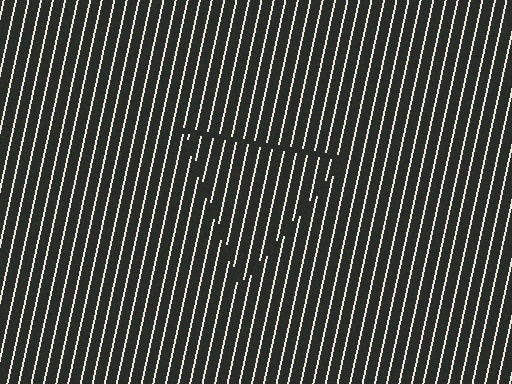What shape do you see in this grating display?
An illusory triangle. The interior of the shape contains the same grating, shifted by half a period — the contour is defined by the phase discontinuity where line-ends from the inner and outer gratings abut.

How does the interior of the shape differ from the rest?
The interior of the shape contains the same grating, shifted by half a period — the contour is defined by the phase discontinuity where line-ends from the inner and outer gratings abut.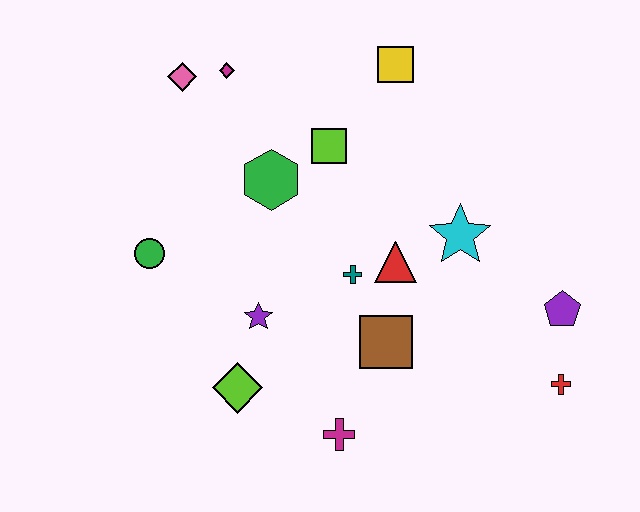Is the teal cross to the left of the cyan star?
Yes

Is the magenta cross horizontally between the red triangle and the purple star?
Yes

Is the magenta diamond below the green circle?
No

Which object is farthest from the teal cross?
The pink diamond is farthest from the teal cross.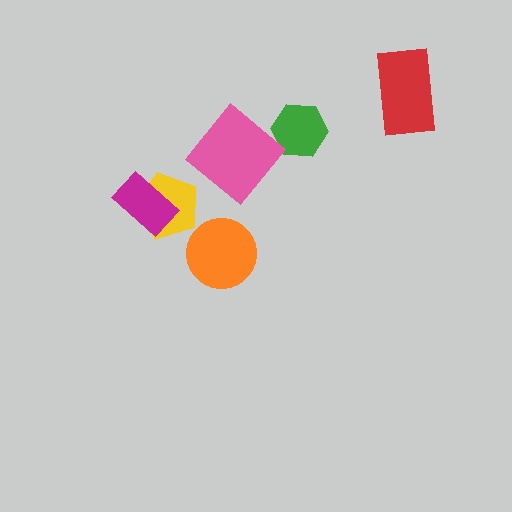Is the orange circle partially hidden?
No, no other shape covers it.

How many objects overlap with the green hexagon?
0 objects overlap with the green hexagon.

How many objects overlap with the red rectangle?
0 objects overlap with the red rectangle.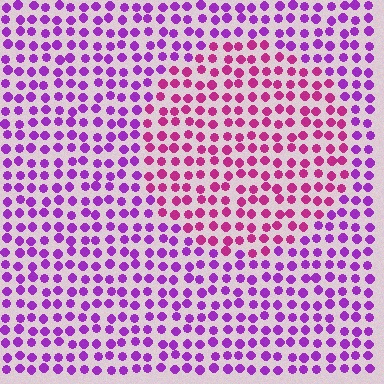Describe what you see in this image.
The image is filled with small purple elements in a uniform arrangement. A circle-shaped region is visible where the elements are tinted to a slightly different hue, forming a subtle color boundary.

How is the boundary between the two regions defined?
The boundary is defined purely by a slight shift in hue (about 35 degrees). Spacing, size, and orientation are identical on both sides.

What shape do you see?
I see a circle.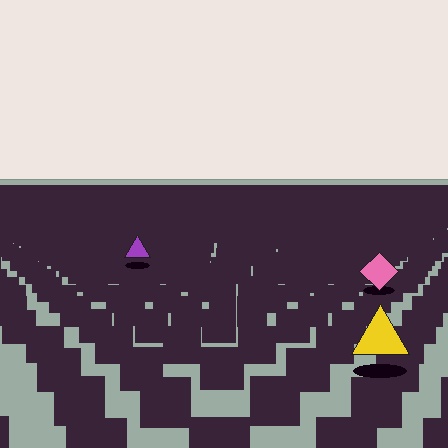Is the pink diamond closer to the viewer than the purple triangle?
Yes. The pink diamond is closer — you can tell from the texture gradient: the ground texture is coarser near it.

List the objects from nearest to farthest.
From nearest to farthest: the yellow triangle, the pink diamond, the purple triangle.